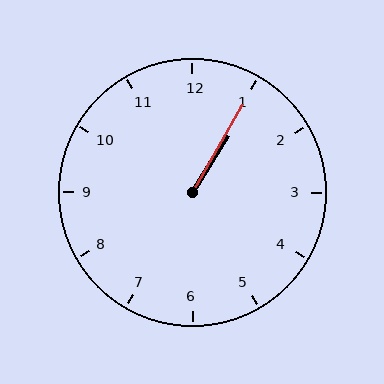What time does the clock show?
1:05.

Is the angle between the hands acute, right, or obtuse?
It is acute.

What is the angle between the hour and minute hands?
Approximately 2 degrees.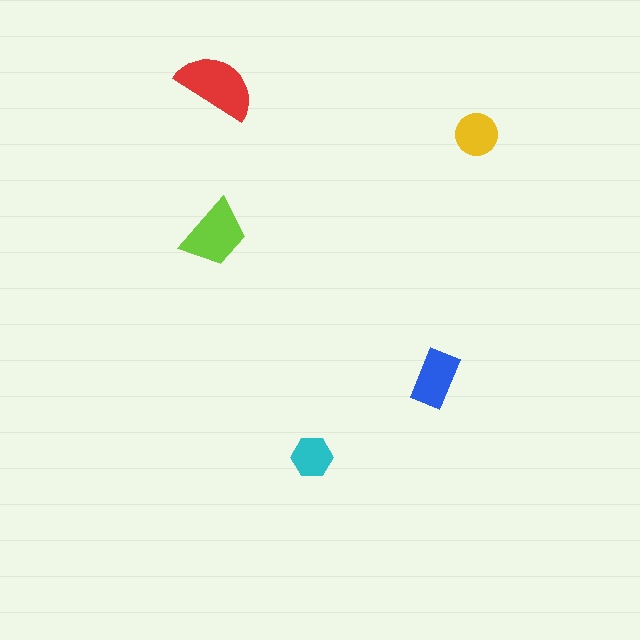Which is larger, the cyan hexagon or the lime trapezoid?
The lime trapezoid.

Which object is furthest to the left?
The lime trapezoid is leftmost.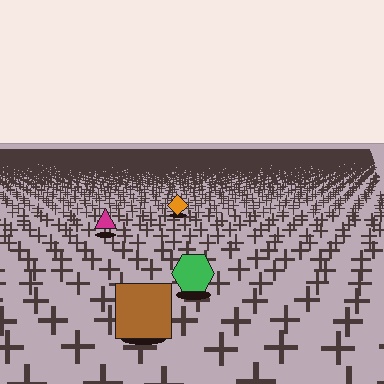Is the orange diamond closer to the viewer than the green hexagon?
No. The green hexagon is closer — you can tell from the texture gradient: the ground texture is coarser near it.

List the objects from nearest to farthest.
From nearest to farthest: the brown square, the green hexagon, the magenta triangle, the orange diamond.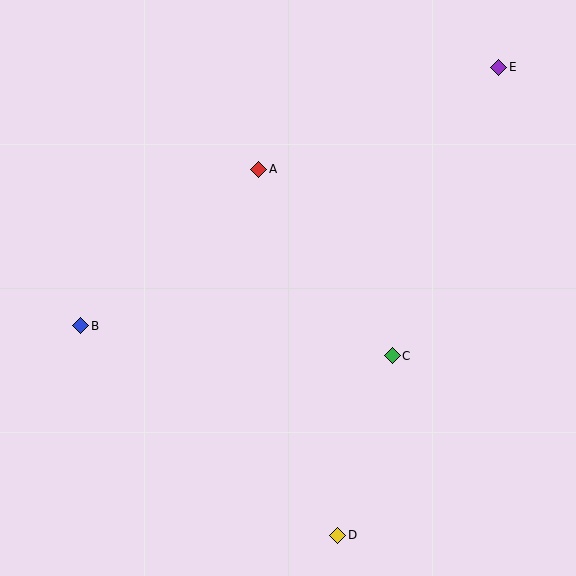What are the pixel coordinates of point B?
Point B is at (81, 326).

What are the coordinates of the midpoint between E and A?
The midpoint between E and A is at (379, 118).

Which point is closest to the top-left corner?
Point A is closest to the top-left corner.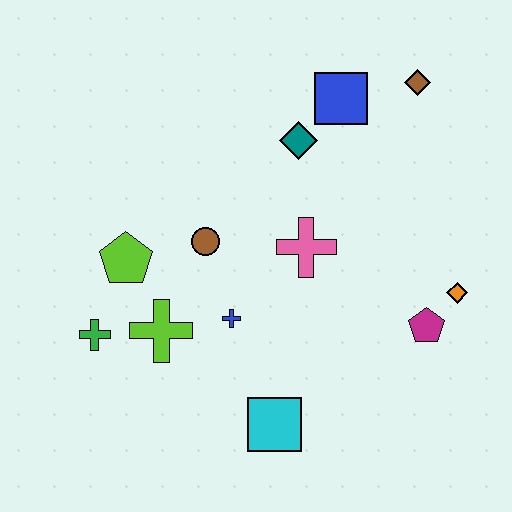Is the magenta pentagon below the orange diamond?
Yes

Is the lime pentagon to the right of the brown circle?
No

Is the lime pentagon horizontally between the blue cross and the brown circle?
No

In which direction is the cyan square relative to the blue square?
The cyan square is below the blue square.